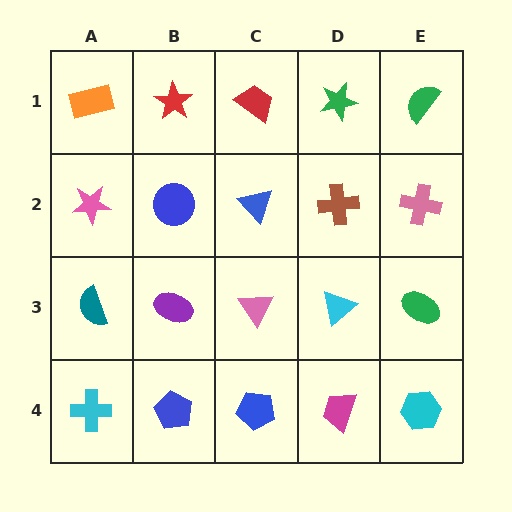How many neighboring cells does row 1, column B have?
3.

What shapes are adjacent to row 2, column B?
A red star (row 1, column B), a purple ellipse (row 3, column B), a pink star (row 2, column A), a blue triangle (row 2, column C).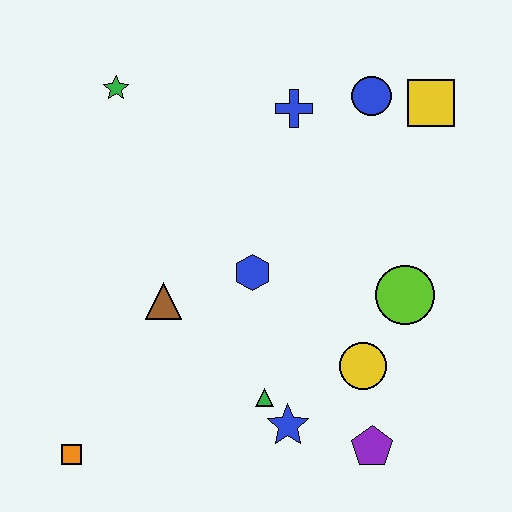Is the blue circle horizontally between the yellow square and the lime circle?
No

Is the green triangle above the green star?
No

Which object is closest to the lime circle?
The yellow circle is closest to the lime circle.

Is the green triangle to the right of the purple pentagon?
No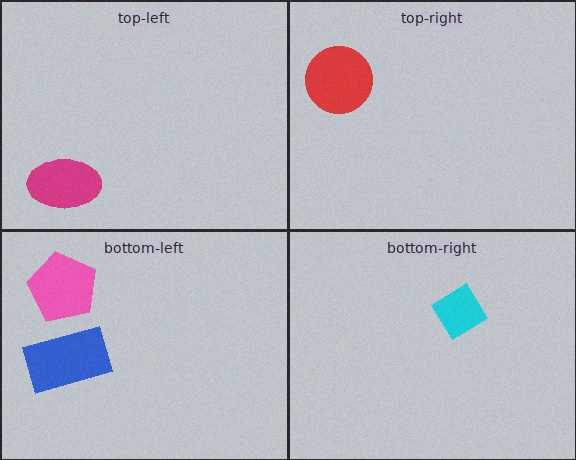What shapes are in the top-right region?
The red circle.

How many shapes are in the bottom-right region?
1.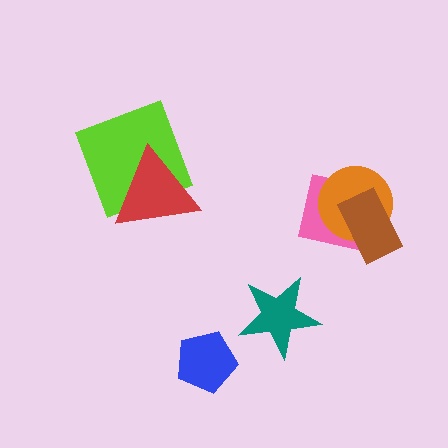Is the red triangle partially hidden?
No, no other shape covers it.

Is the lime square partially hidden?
Yes, it is partially covered by another shape.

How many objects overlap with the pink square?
2 objects overlap with the pink square.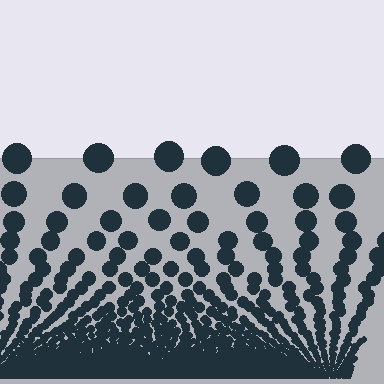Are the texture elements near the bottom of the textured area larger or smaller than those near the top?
Smaller. The gradient is inverted — elements near the bottom are smaller and denser.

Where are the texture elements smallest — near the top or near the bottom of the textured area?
Near the bottom.